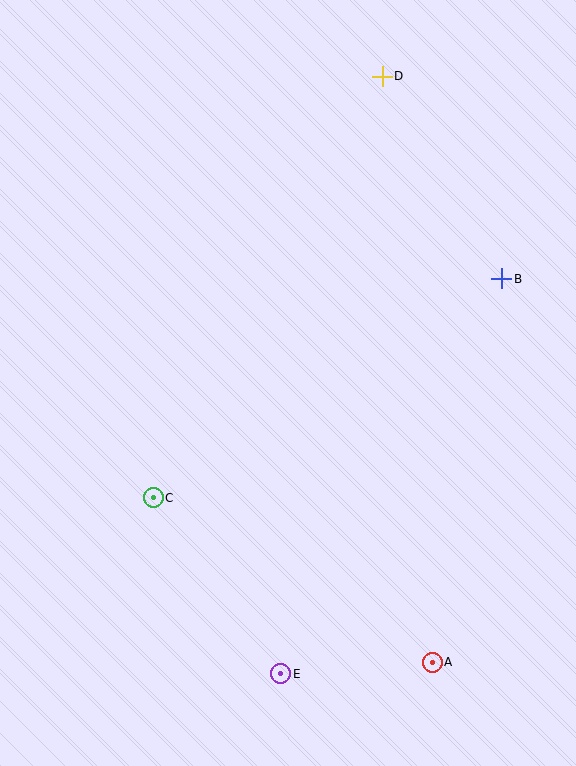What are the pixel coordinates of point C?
Point C is at (153, 498).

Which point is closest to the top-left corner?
Point D is closest to the top-left corner.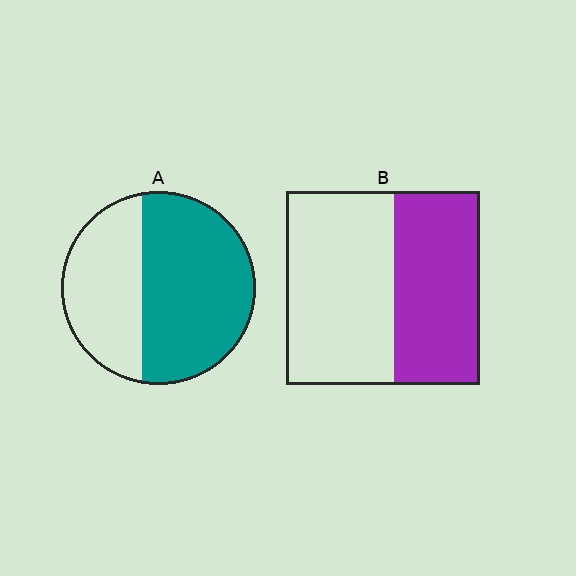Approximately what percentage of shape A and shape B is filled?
A is approximately 60% and B is approximately 45%.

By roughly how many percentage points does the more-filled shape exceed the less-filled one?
By roughly 15 percentage points (A over B).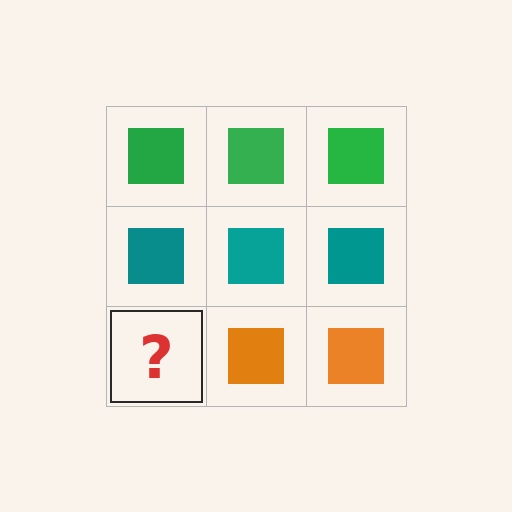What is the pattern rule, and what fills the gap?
The rule is that each row has a consistent color. The gap should be filled with an orange square.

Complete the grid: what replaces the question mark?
The question mark should be replaced with an orange square.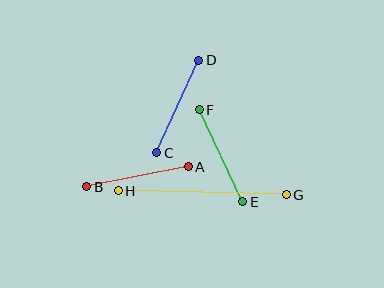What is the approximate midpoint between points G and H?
The midpoint is at approximately (202, 193) pixels.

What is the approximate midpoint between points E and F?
The midpoint is at approximately (221, 156) pixels.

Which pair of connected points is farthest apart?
Points G and H are farthest apart.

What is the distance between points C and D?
The distance is approximately 102 pixels.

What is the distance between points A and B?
The distance is approximately 104 pixels.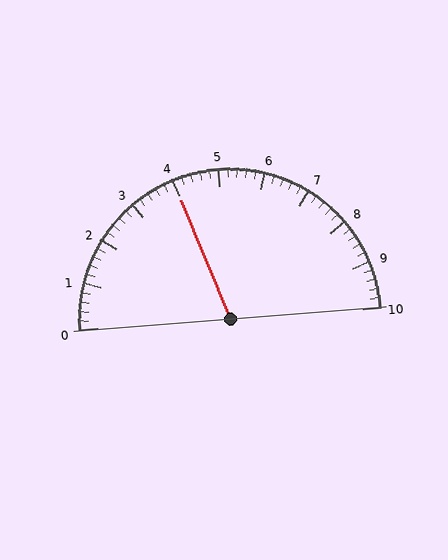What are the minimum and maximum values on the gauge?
The gauge ranges from 0 to 10.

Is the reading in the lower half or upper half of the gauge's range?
The reading is in the lower half of the range (0 to 10).